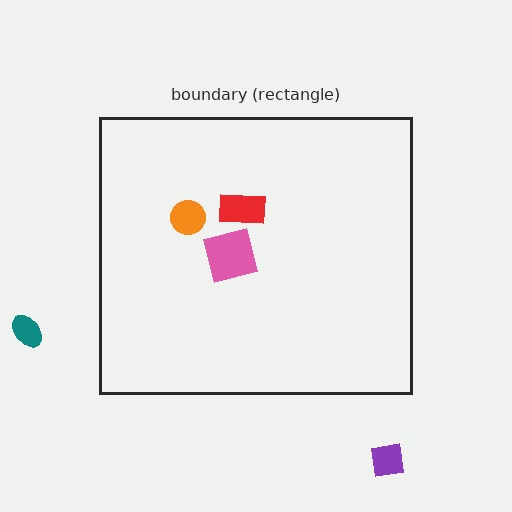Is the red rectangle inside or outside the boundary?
Inside.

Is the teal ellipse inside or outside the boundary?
Outside.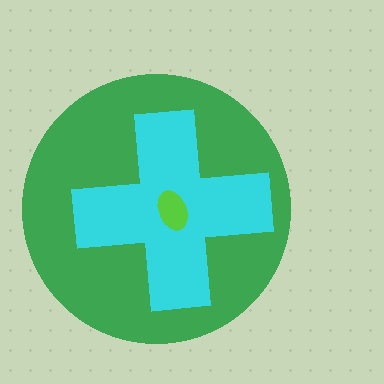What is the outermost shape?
The green circle.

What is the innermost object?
The lime ellipse.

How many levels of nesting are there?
3.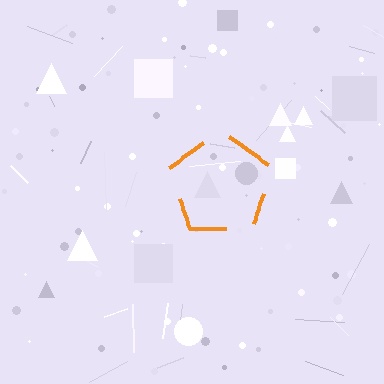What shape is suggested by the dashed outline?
The dashed outline suggests a pentagon.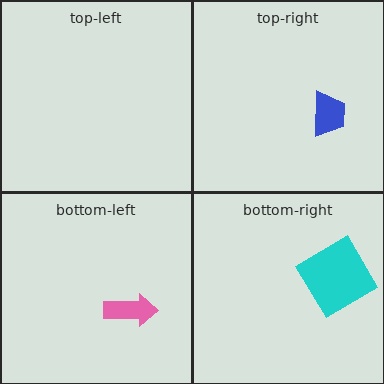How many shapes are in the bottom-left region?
1.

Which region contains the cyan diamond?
The bottom-right region.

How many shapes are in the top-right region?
1.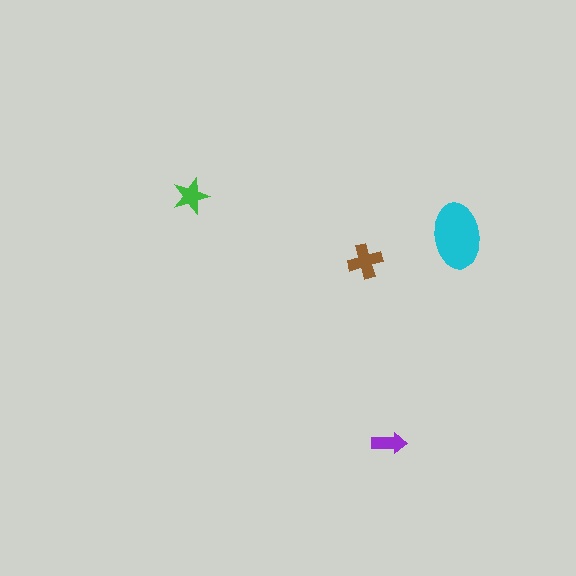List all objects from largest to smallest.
The cyan ellipse, the brown cross, the green star, the purple arrow.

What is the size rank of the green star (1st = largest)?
3rd.